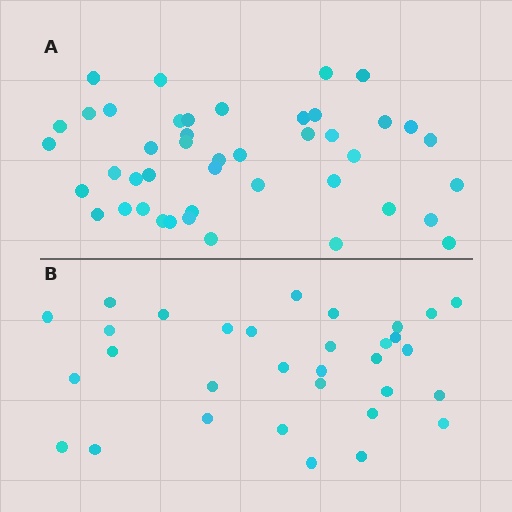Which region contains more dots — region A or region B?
Region A (the top region) has more dots.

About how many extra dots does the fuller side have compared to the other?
Region A has roughly 12 or so more dots than region B.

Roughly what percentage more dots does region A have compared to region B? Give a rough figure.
About 40% more.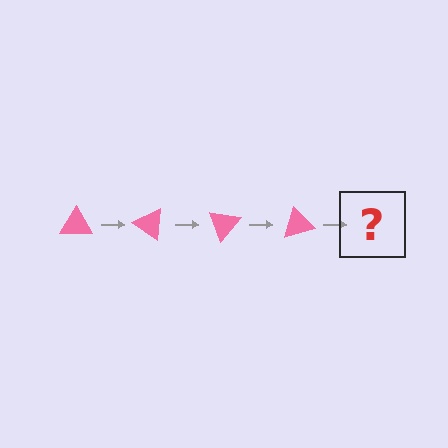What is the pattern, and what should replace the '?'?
The pattern is that the triangle rotates 35 degrees each step. The '?' should be a pink triangle rotated 140 degrees.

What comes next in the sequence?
The next element should be a pink triangle rotated 140 degrees.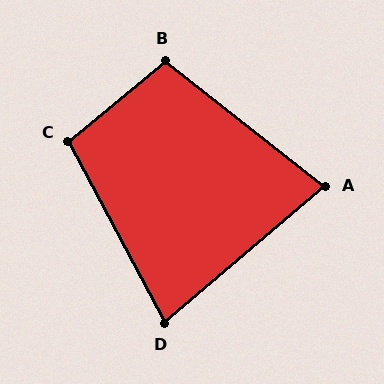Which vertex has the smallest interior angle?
D, at approximately 78 degrees.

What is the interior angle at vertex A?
Approximately 78 degrees (acute).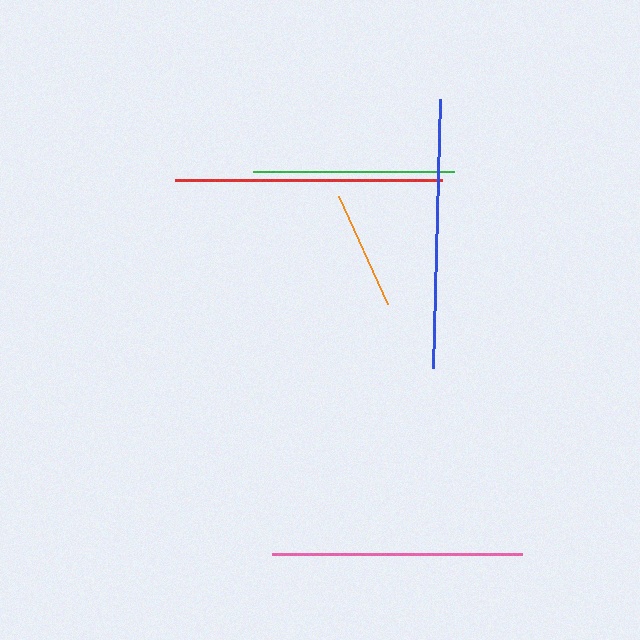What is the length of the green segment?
The green segment is approximately 201 pixels long.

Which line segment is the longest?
The blue line is the longest at approximately 269 pixels.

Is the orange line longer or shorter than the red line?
The red line is longer than the orange line.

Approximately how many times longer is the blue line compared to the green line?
The blue line is approximately 1.3 times the length of the green line.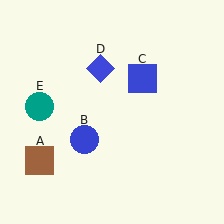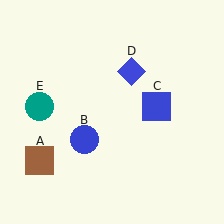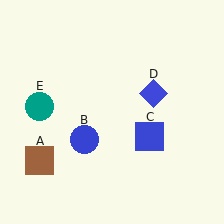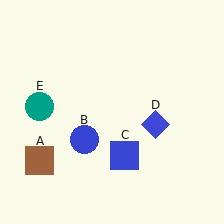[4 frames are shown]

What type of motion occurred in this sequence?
The blue square (object C), blue diamond (object D) rotated clockwise around the center of the scene.